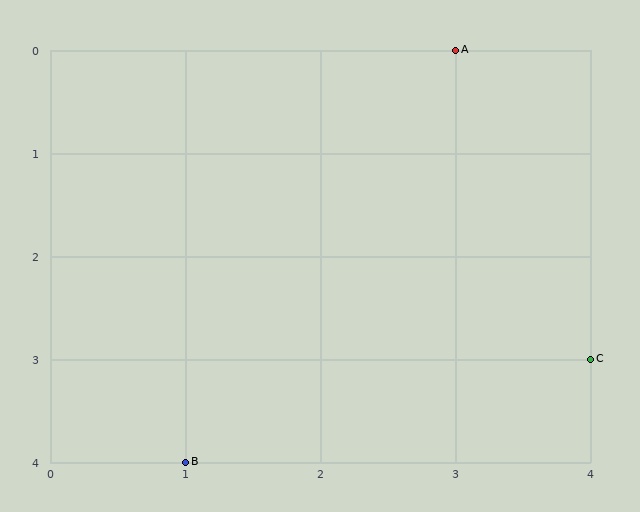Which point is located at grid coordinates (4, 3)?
Point C is at (4, 3).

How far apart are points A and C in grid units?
Points A and C are 1 column and 3 rows apart (about 3.2 grid units diagonally).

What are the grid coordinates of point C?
Point C is at grid coordinates (4, 3).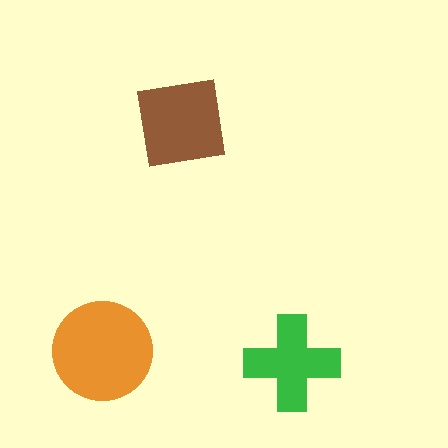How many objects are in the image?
There are 3 objects in the image.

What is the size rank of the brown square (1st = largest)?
2nd.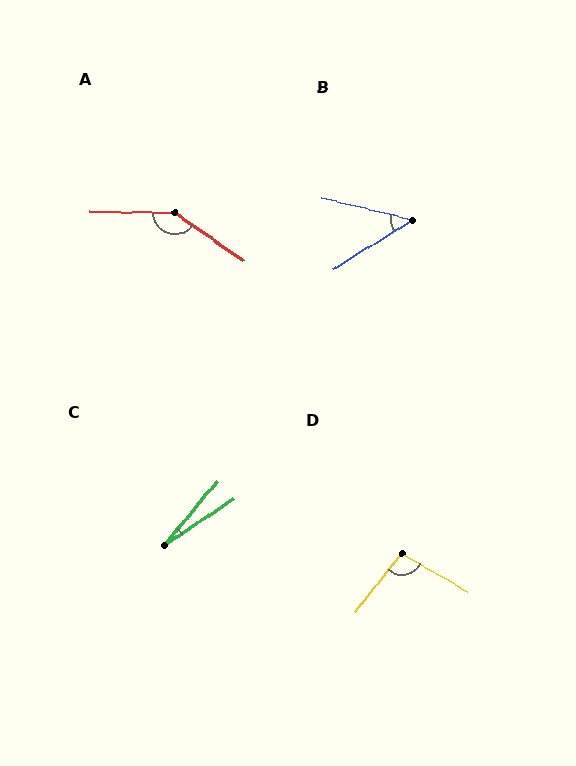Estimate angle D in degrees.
Approximately 99 degrees.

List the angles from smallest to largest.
C (17°), B (45°), D (99°), A (145°).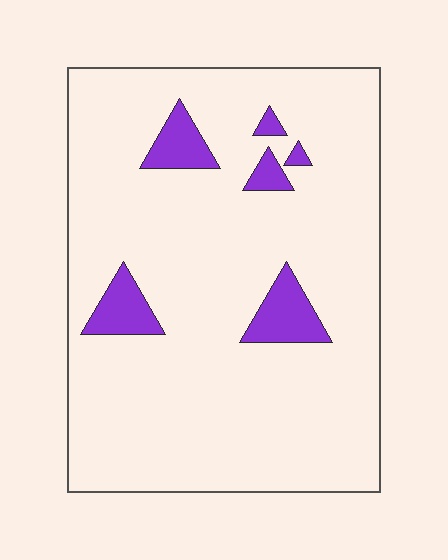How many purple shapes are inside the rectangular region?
6.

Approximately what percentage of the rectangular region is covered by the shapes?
Approximately 10%.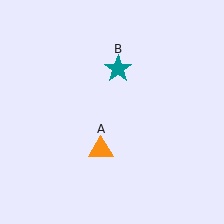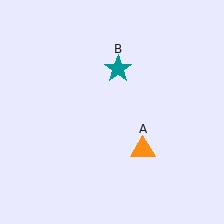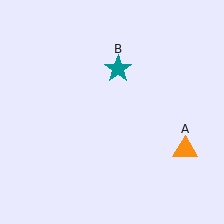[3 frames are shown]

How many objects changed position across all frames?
1 object changed position: orange triangle (object A).